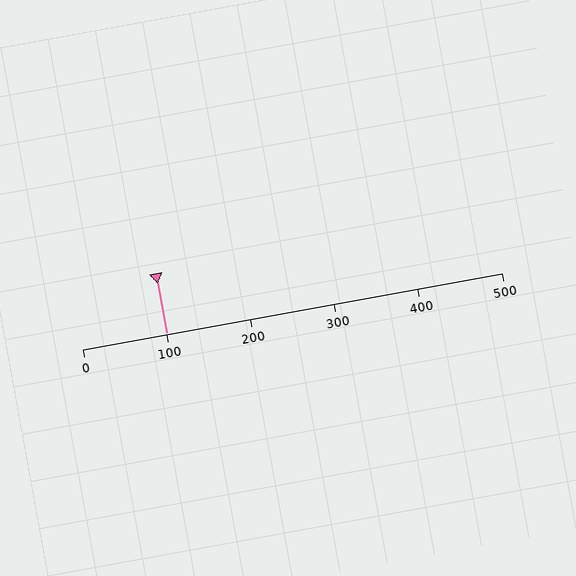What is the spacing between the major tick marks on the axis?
The major ticks are spaced 100 apart.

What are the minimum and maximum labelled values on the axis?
The axis runs from 0 to 500.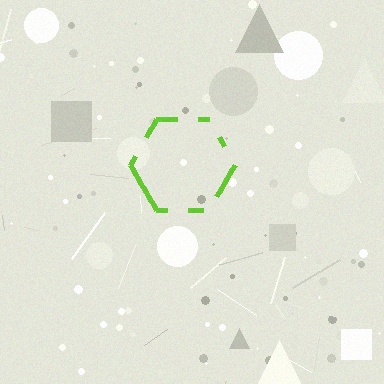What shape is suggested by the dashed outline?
The dashed outline suggests a hexagon.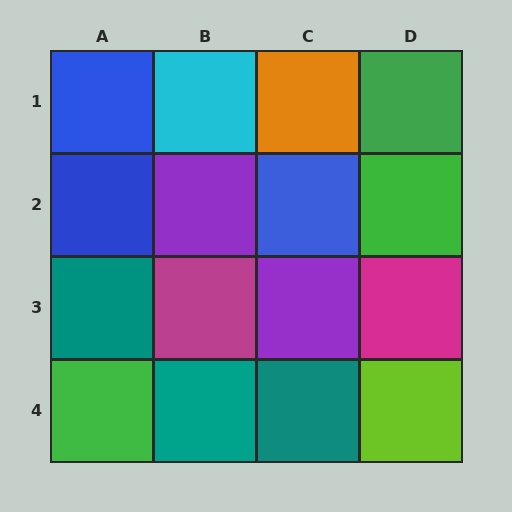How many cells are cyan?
1 cell is cyan.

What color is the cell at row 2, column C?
Blue.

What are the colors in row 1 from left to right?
Blue, cyan, orange, green.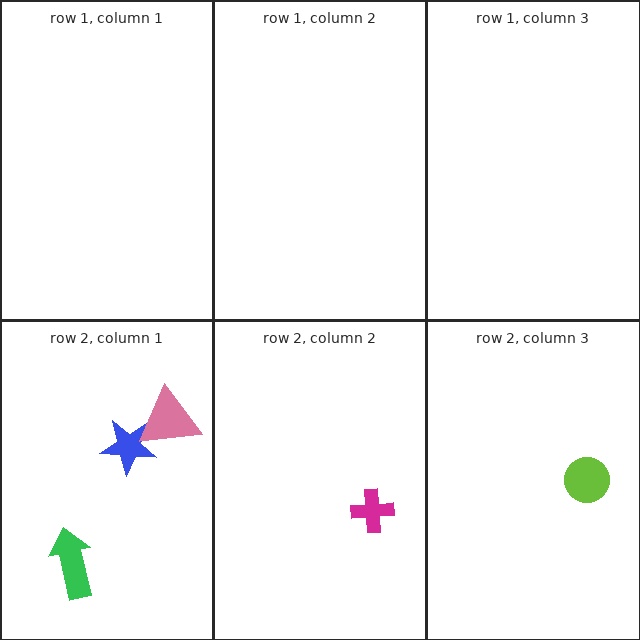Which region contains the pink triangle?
The row 2, column 1 region.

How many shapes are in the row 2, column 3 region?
1.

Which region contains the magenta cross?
The row 2, column 2 region.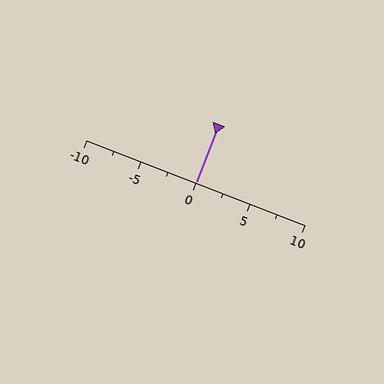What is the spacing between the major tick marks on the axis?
The major ticks are spaced 5 apart.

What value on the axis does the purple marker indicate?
The marker indicates approximately 0.